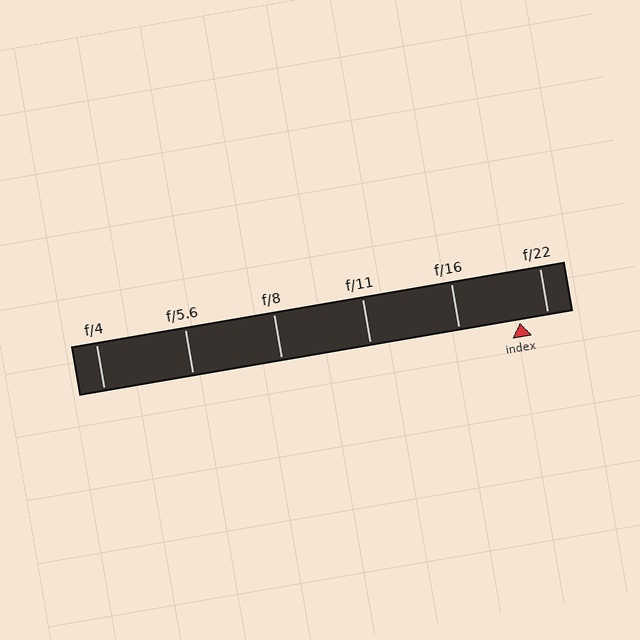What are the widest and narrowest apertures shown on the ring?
The widest aperture shown is f/4 and the narrowest is f/22.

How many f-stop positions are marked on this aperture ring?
There are 6 f-stop positions marked.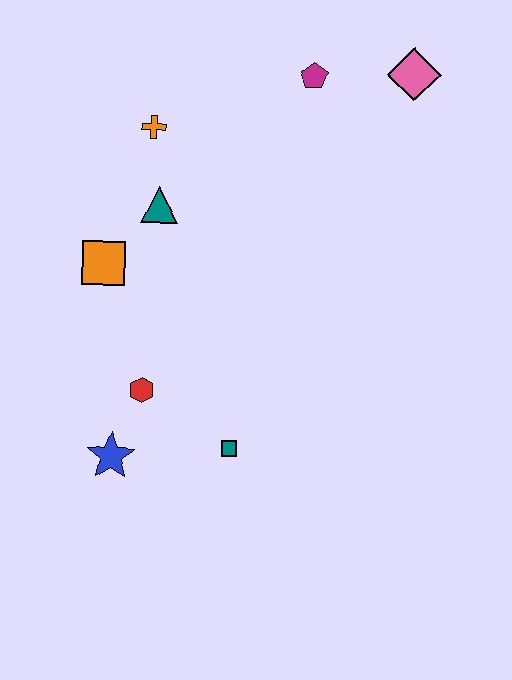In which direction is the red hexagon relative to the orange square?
The red hexagon is below the orange square.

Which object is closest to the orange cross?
The teal triangle is closest to the orange cross.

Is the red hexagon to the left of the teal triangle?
Yes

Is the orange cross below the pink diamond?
Yes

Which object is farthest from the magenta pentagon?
The blue star is farthest from the magenta pentagon.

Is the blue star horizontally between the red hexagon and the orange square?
Yes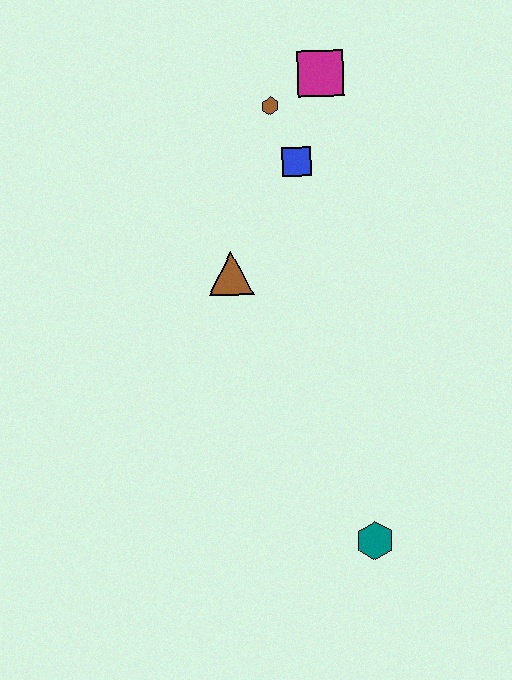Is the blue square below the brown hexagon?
Yes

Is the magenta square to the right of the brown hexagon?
Yes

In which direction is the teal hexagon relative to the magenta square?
The teal hexagon is below the magenta square.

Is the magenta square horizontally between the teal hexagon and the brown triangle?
Yes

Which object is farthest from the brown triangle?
The teal hexagon is farthest from the brown triangle.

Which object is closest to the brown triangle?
The blue square is closest to the brown triangle.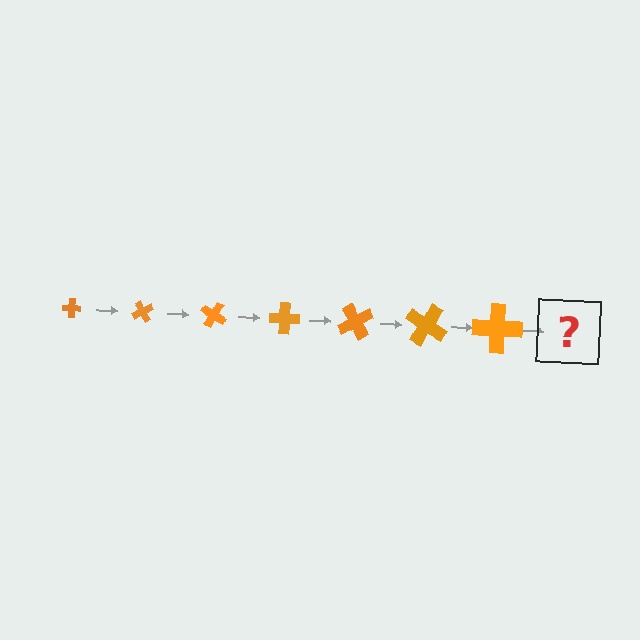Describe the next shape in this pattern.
It should be a cross, larger than the previous one and rotated 420 degrees from the start.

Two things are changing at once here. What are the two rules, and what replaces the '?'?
The two rules are that the cross grows larger each step and it rotates 60 degrees each step. The '?' should be a cross, larger than the previous one and rotated 420 degrees from the start.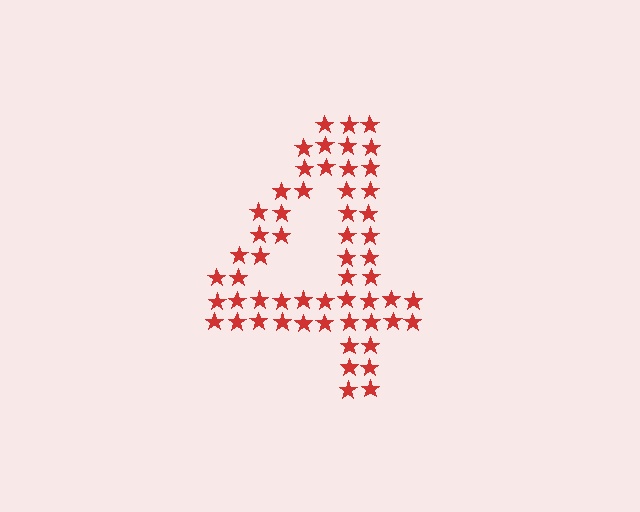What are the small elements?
The small elements are stars.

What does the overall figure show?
The overall figure shows the digit 4.